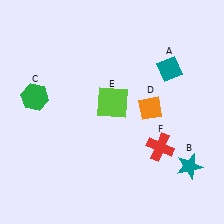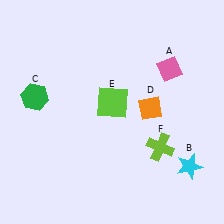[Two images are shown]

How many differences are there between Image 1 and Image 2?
There are 3 differences between the two images.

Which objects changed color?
A changed from teal to pink. B changed from teal to cyan. F changed from red to lime.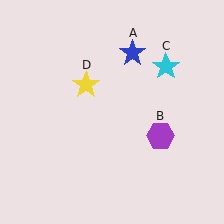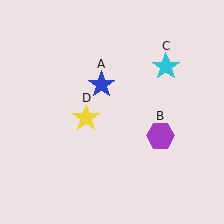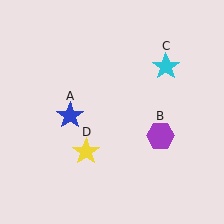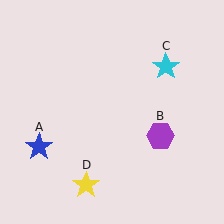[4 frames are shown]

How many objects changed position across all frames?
2 objects changed position: blue star (object A), yellow star (object D).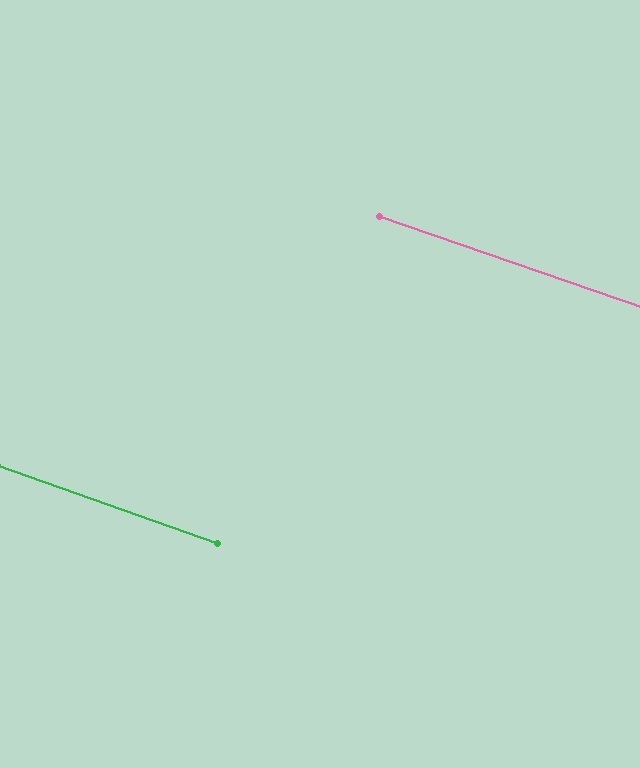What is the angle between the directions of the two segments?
Approximately 0 degrees.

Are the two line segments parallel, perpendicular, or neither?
Parallel — their directions differ by only 0.3°.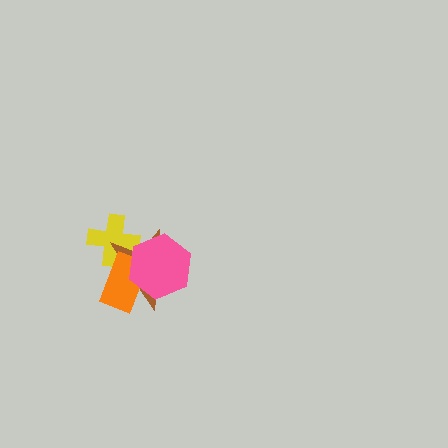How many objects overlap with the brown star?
3 objects overlap with the brown star.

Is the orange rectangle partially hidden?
Yes, it is partially covered by another shape.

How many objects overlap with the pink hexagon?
3 objects overlap with the pink hexagon.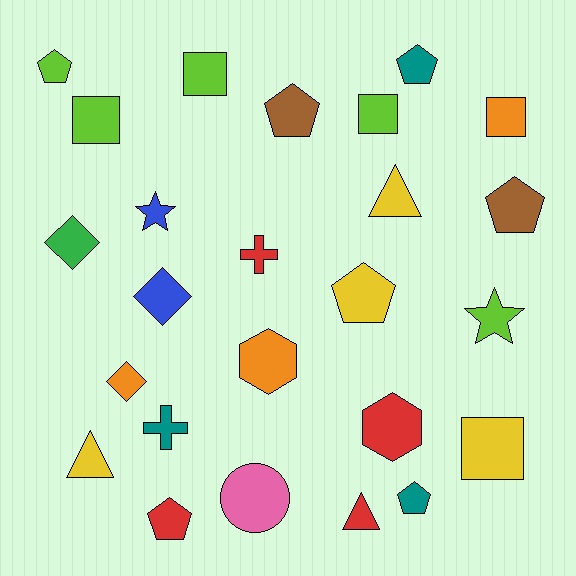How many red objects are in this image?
There are 4 red objects.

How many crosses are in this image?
There are 2 crosses.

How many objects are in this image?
There are 25 objects.